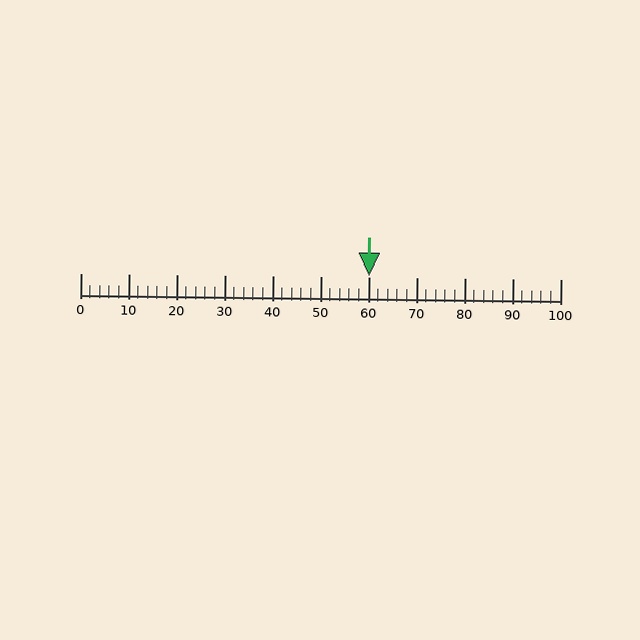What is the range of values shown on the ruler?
The ruler shows values from 0 to 100.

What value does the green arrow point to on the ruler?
The green arrow points to approximately 60.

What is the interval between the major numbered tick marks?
The major tick marks are spaced 10 units apart.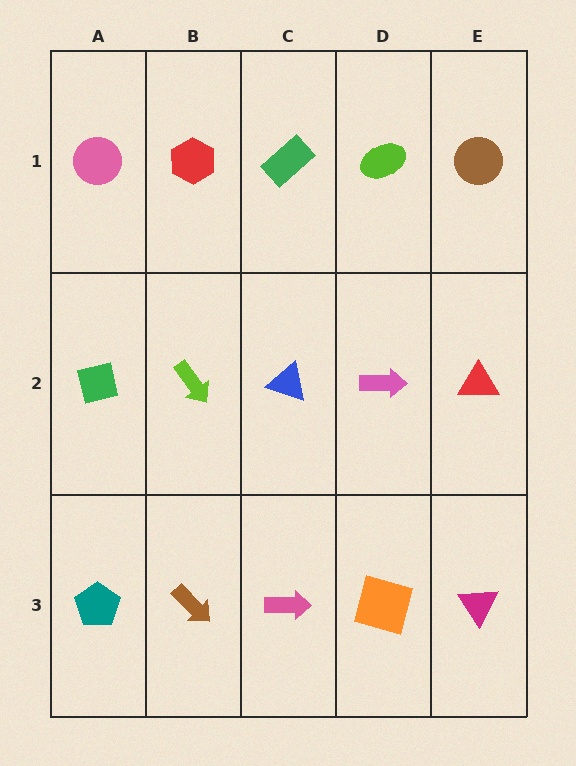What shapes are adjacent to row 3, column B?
A lime arrow (row 2, column B), a teal pentagon (row 3, column A), a pink arrow (row 3, column C).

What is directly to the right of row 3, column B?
A pink arrow.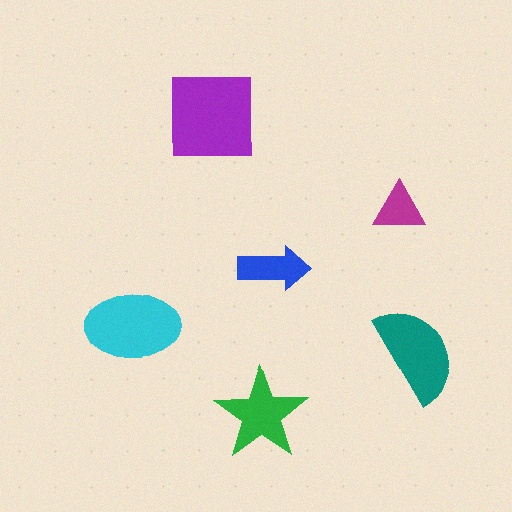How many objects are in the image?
There are 6 objects in the image.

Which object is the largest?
The purple square.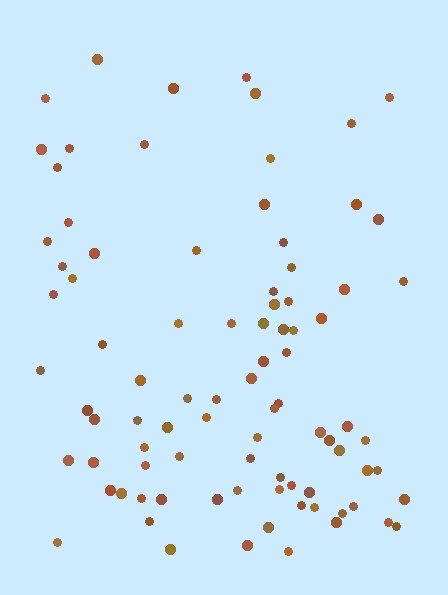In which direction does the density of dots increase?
From top to bottom, with the bottom side densest.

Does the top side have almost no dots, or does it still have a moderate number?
Still a moderate number, just noticeably fewer than the bottom.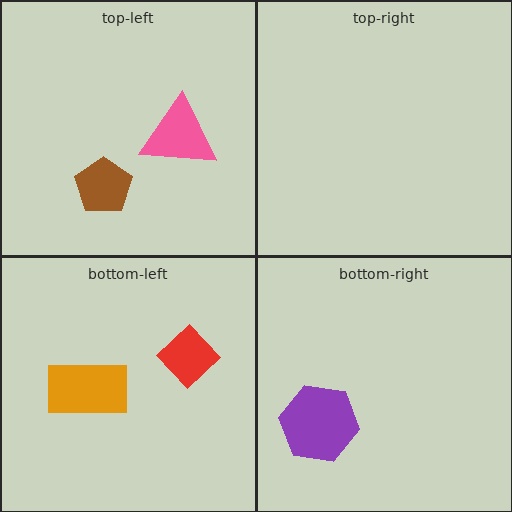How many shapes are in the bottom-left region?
2.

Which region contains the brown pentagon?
The top-left region.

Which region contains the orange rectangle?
The bottom-left region.